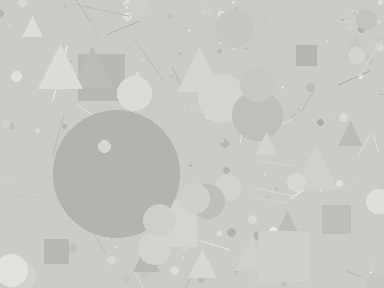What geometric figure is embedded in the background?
A circle is embedded in the background.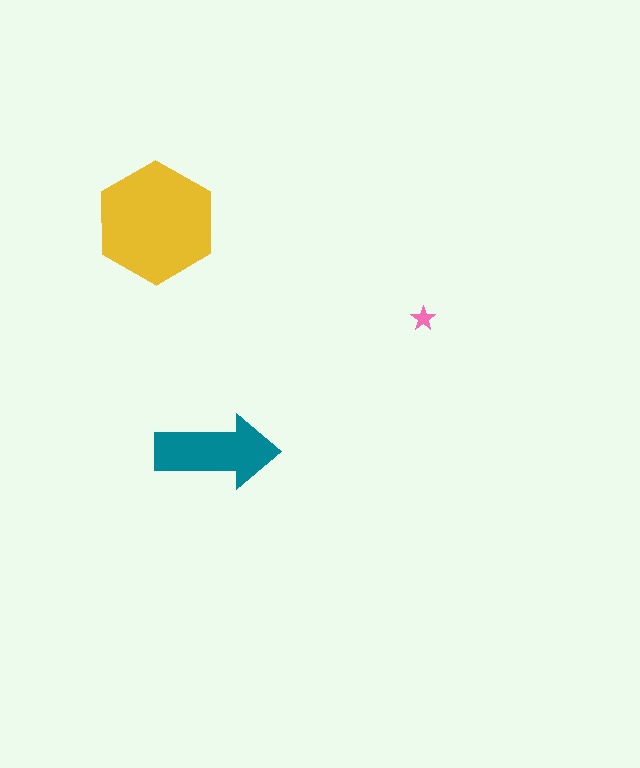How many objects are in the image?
There are 3 objects in the image.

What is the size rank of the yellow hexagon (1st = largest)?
1st.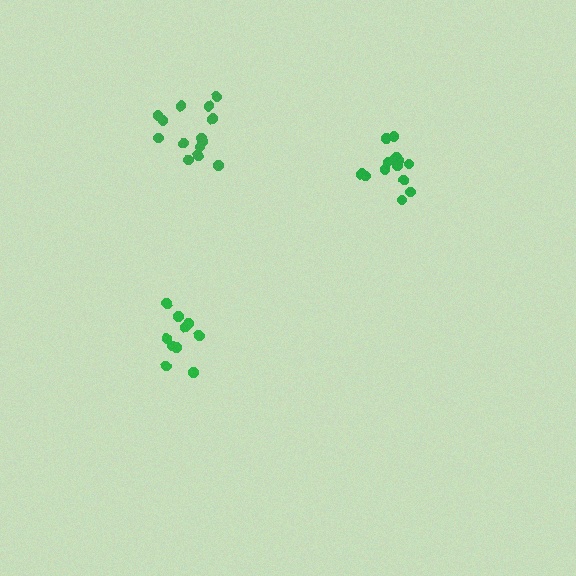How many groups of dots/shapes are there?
There are 3 groups.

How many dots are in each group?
Group 1: 14 dots, Group 2: 13 dots, Group 3: 10 dots (37 total).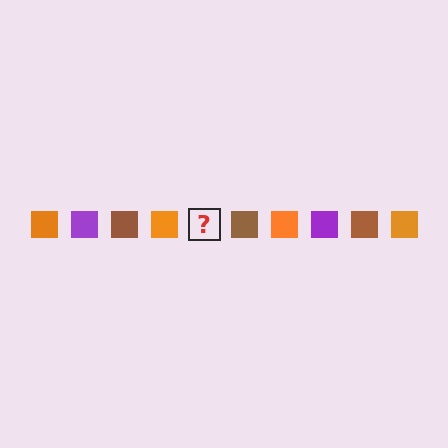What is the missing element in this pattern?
The missing element is a purple square.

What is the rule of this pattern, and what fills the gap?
The rule is that the pattern cycles through orange, purple, brown squares. The gap should be filled with a purple square.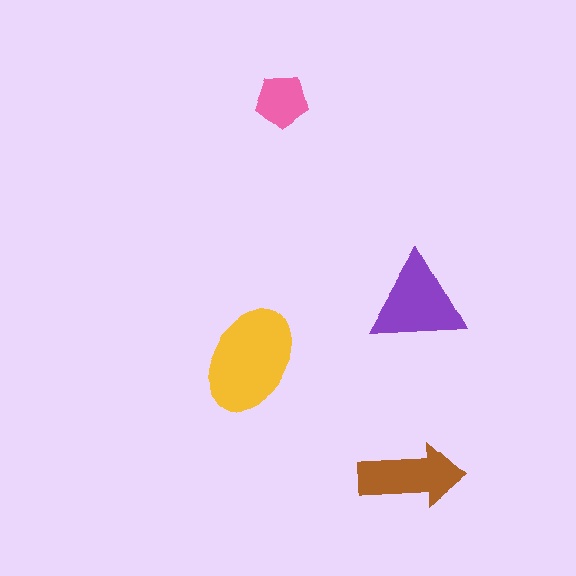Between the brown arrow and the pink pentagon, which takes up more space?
The brown arrow.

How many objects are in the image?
There are 4 objects in the image.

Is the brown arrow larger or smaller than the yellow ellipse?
Smaller.